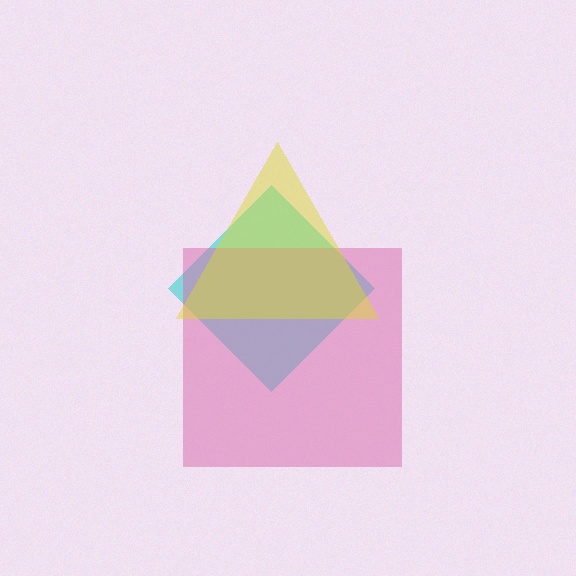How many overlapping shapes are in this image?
There are 3 overlapping shapes in the image.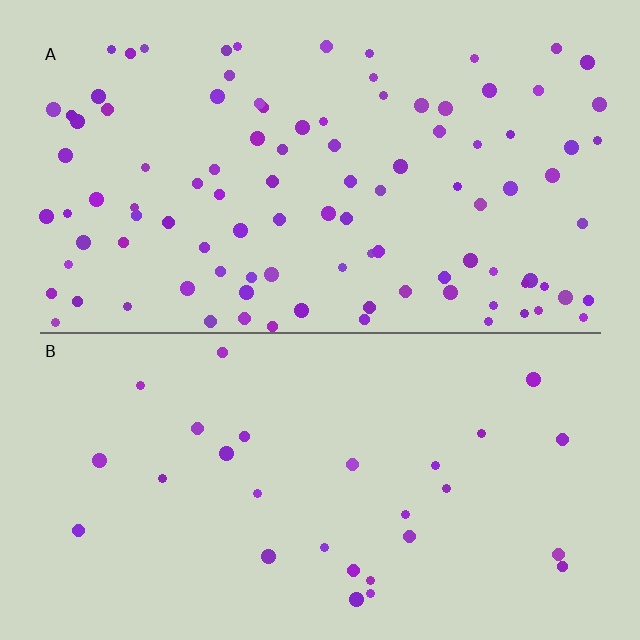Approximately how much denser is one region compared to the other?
Approximately 3.6× — region A over region B.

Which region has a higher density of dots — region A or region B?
A (the top).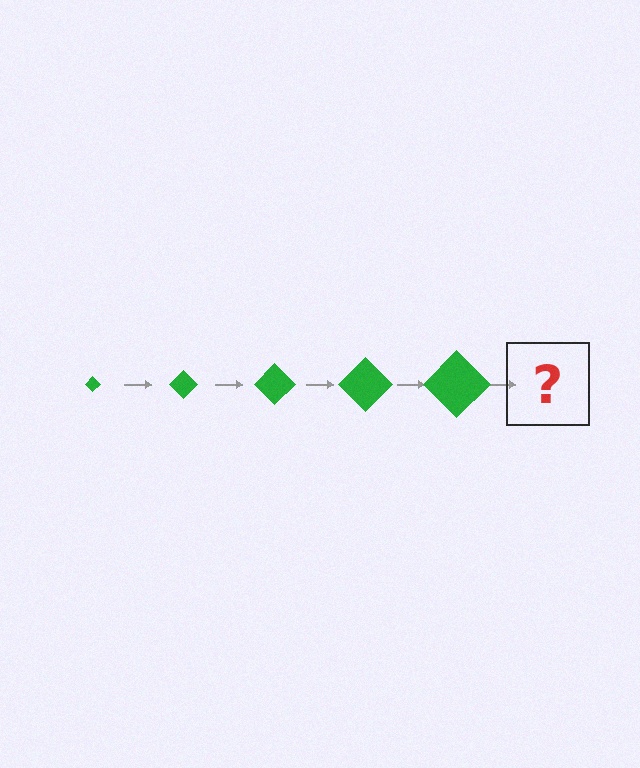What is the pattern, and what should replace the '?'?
The pattern is that the diamond gets progressively larger each step. The '?' should be a green diamond, larger than the previous one.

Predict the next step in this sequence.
The next step is a green diamond, larger than the previous one.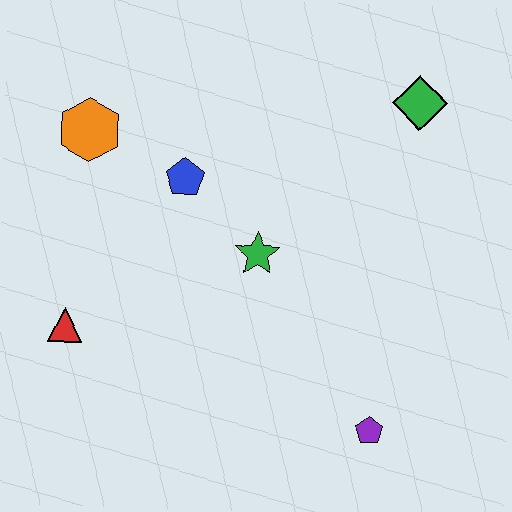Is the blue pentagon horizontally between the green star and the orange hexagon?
Yes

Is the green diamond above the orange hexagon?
Yes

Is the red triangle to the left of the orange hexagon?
Yes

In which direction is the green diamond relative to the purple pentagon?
The green diamond is above the purple pentagon.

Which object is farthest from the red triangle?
The green diamond is farthest from the red triangle.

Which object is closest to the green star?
The blue pentagon is closest to the green star.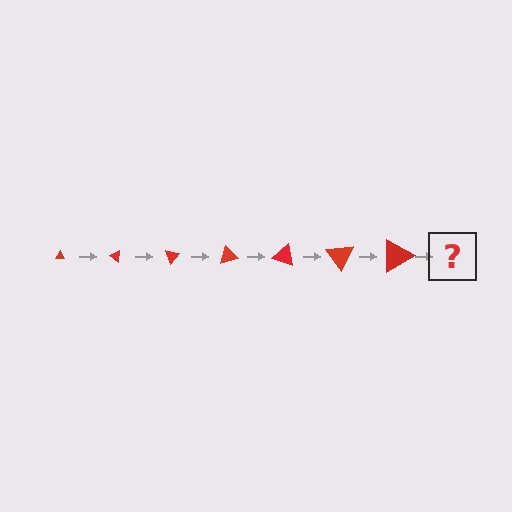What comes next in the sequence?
The next element should be a triangle, larger than the previous one and rotated 245 degrees from the start.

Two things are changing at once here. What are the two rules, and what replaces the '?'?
The two rules are that the triangle grows larger each step and it rotates 35 degrees each step. The '?' should be a triangle, larger than the previous one and rotated 245 degrees from the start.